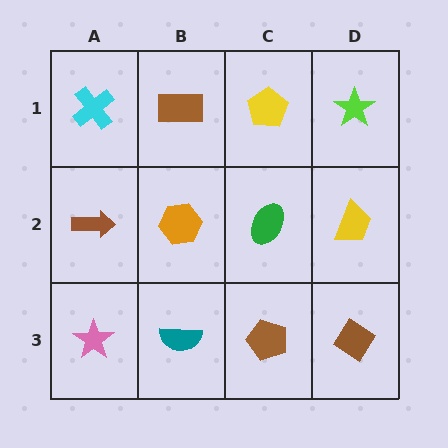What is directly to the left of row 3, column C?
A teal semicircle.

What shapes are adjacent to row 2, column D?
A lime star (row 1, column D), a brown diamond (row 3, column D), a green ellipse (row 2, column C).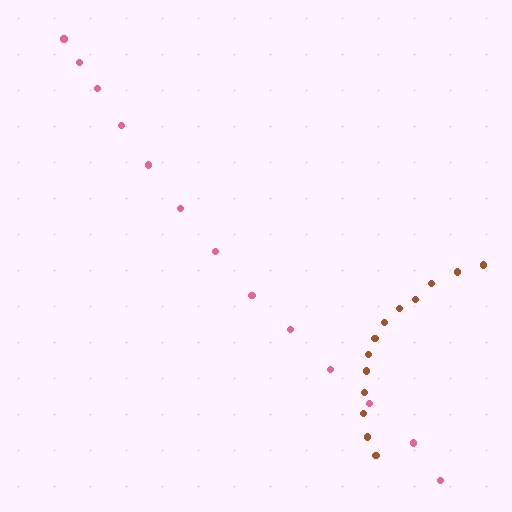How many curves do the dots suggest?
There are 2 distinct paths.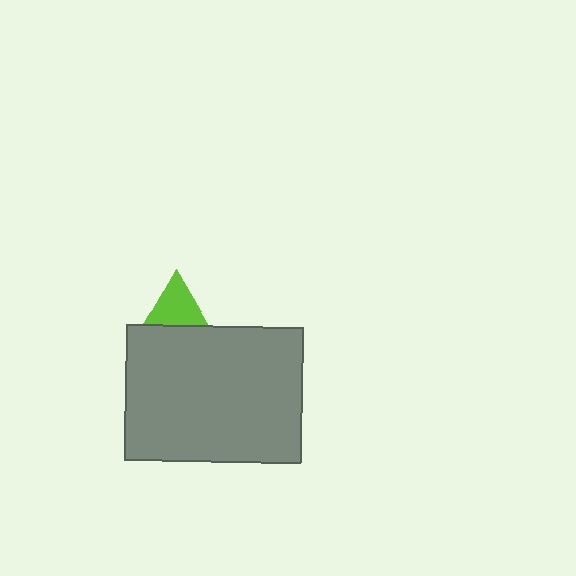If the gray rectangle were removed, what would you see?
You would see the complete lime triangle.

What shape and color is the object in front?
The object in front is a gray rectangle.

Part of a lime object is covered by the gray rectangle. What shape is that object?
It is a triangle.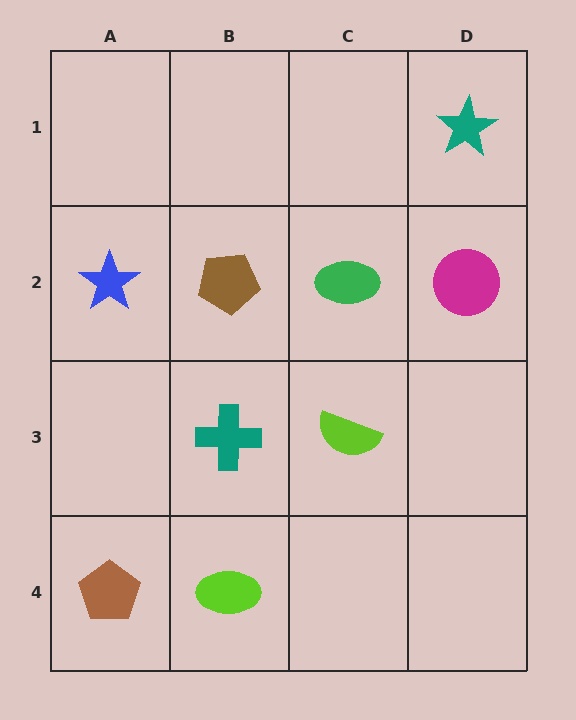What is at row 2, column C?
A green ellipse.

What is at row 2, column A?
A blue star.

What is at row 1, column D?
A teal star.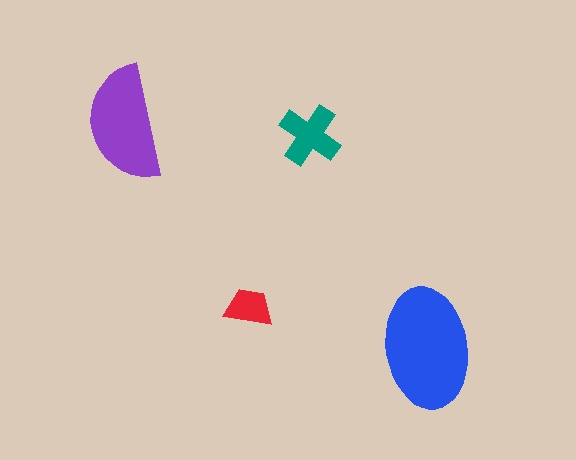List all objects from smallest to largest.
The red trapezoid, the teal cross, the purple semicircle, the blue ellipse.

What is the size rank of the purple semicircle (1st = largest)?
2nd.